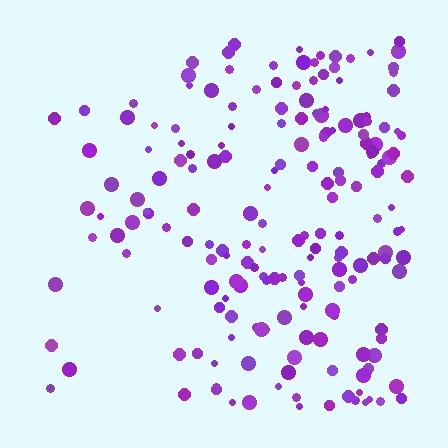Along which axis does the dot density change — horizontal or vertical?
Horizontal.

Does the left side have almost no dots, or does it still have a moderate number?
Still a moderate number, just noticeably fewer than the right.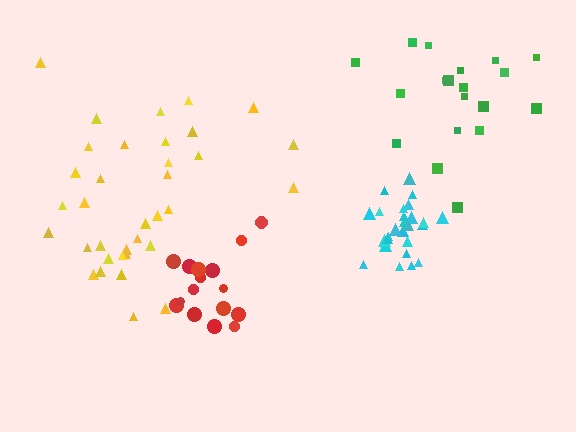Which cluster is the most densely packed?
Cyan.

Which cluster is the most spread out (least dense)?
Green.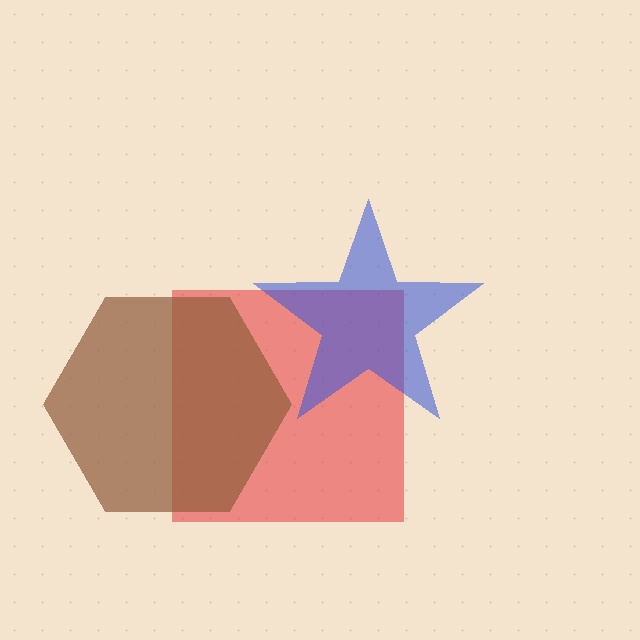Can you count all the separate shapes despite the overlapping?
Yes, there are 3 separate shapes.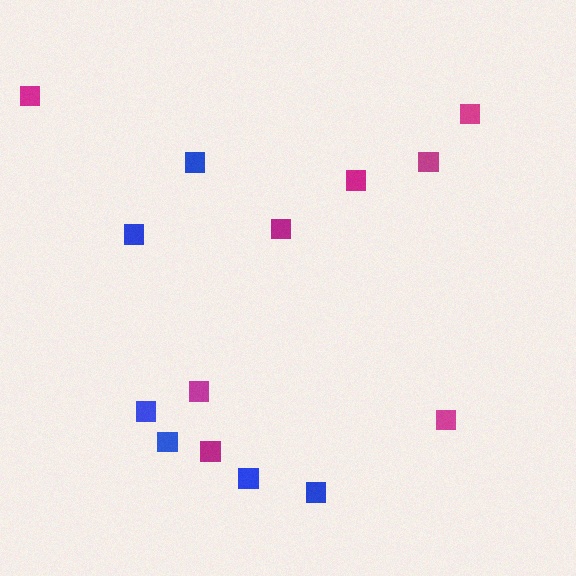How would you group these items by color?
There are 2 groups: one group of blue squares (6) and one group of magenta squares (8).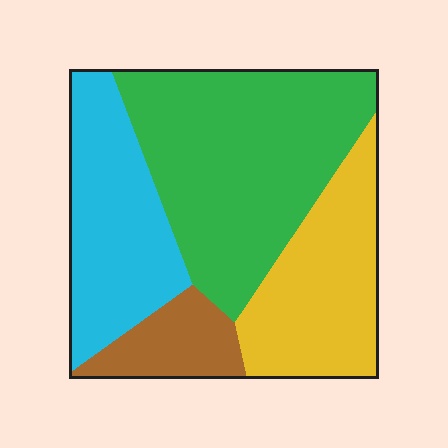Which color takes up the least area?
Brown, at roughly 10%.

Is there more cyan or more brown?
Cyan.